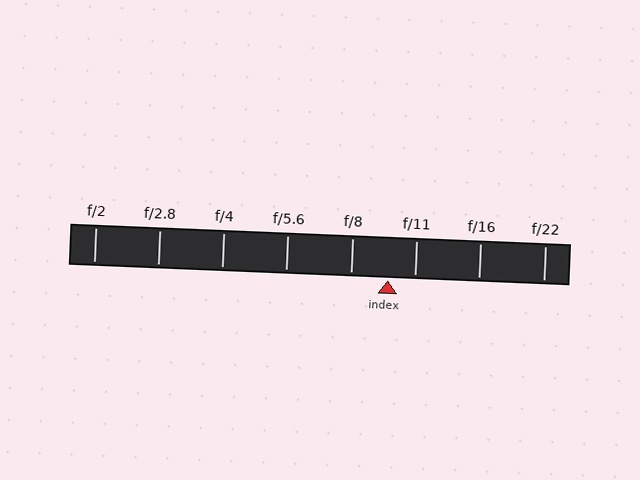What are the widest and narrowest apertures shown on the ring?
The widest aperture shown is f/2 and the narrowest is f/22.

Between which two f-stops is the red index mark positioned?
The index mark is between f/8 and f/11.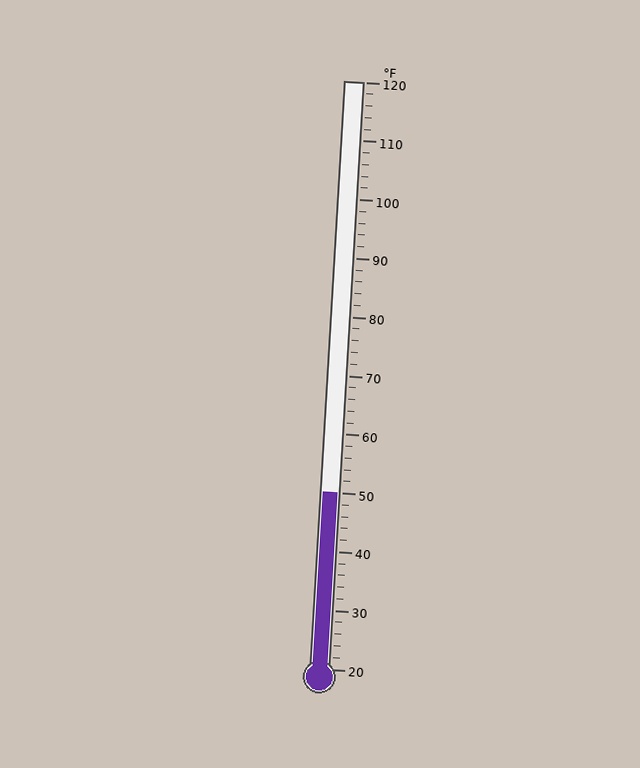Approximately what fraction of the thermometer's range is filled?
The thermometer is filled to approximately 30% of its range.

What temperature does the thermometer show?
The thermometer shows approximately 50°F.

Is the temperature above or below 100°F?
The temperature is below 100°F.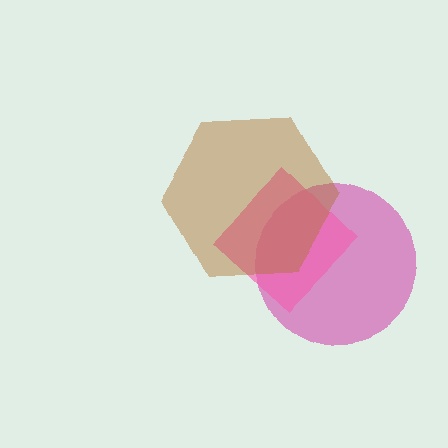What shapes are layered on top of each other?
The layered shapes are: a magenta circle, a pink diamond, a brown hexagon.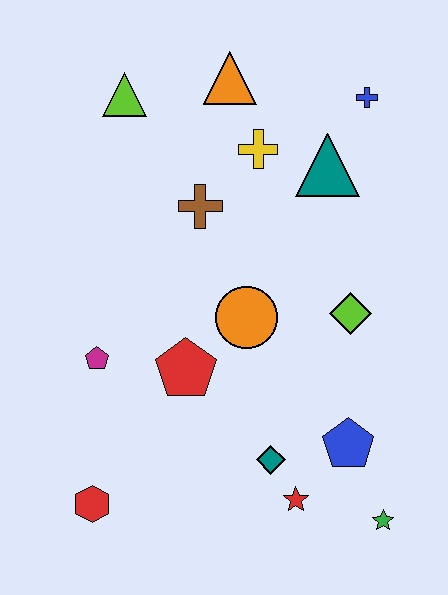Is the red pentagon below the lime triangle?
Yes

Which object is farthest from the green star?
The lime triangle is farthest from the green star.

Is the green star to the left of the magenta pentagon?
No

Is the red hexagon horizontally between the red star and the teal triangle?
No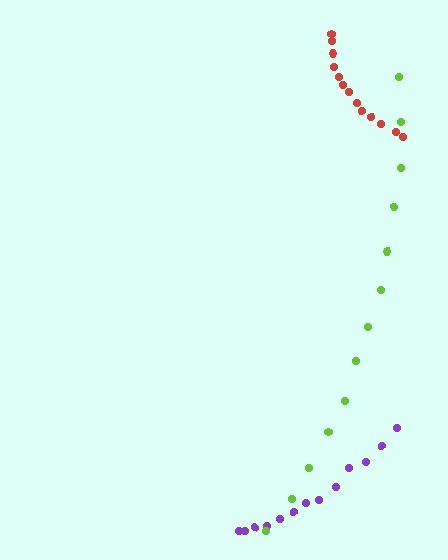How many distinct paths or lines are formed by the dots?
There are 3 distinct paths.